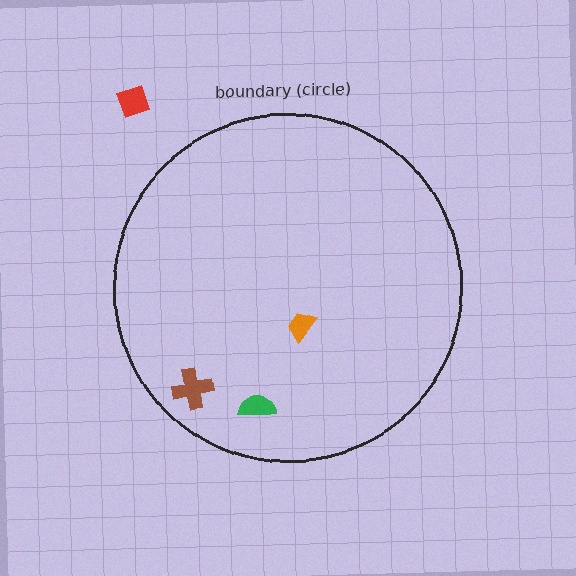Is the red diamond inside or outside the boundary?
Outside.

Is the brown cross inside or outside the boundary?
Inside.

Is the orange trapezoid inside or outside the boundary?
Inside.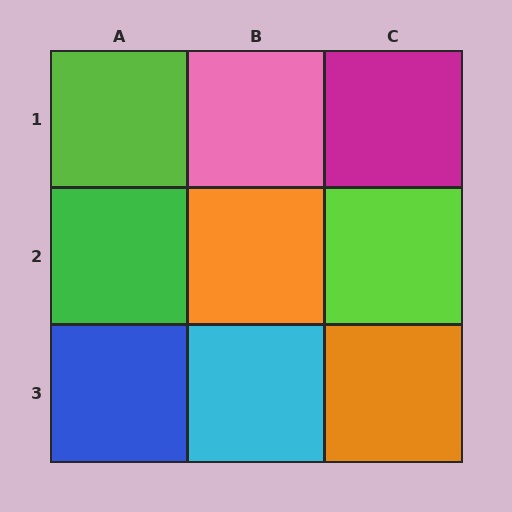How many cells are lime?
2 cells are lime.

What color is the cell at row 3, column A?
Blue.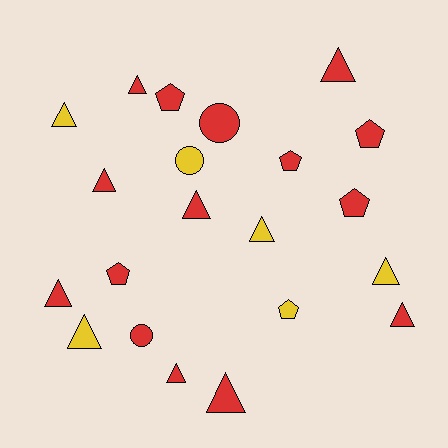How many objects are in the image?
There are 21 objects.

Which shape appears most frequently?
Triangle, with 12 objects.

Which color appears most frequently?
Red, with 15 objects.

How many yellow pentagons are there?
There is 1 yellow pentagon.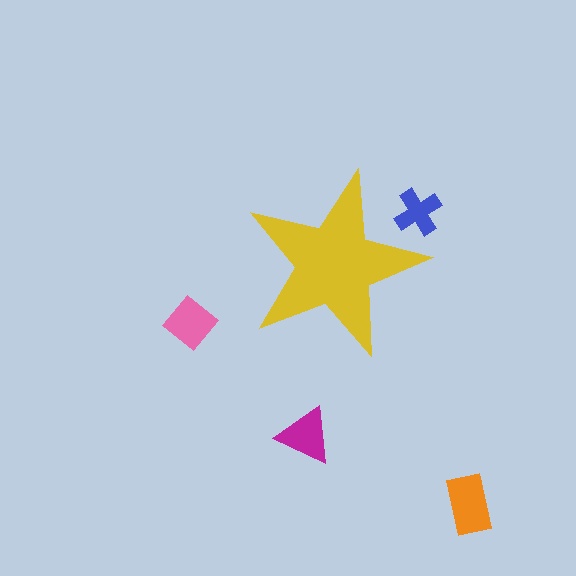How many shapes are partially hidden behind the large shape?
1 shape is partially hidden.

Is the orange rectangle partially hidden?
No, the orange rectangle is fully visible.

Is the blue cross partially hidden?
Yes, the blue cross is partially hidden behind the yellow star.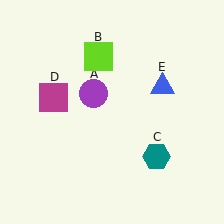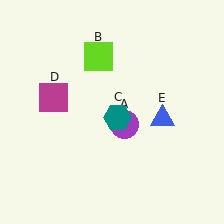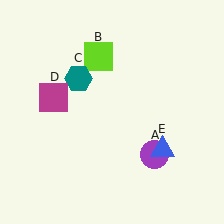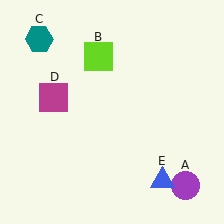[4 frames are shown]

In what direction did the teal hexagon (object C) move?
The teal hexagon (object C) moved up and to the left.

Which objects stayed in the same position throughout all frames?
Lime square (object B) and magenta square (object D) remained stationary.